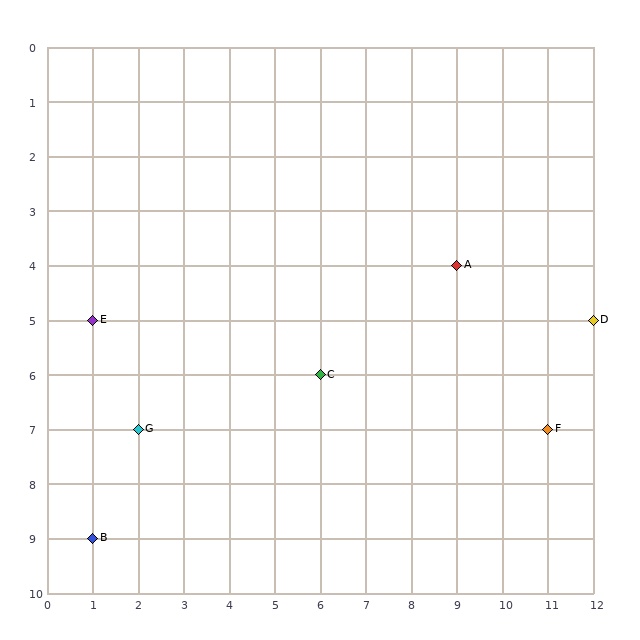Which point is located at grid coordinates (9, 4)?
Point A is at (9, 4).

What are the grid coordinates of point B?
Point B is at grid coordinates (1, 9).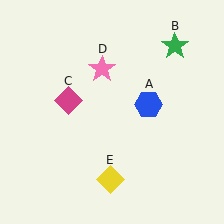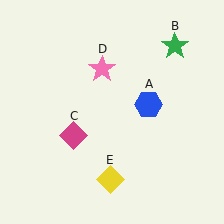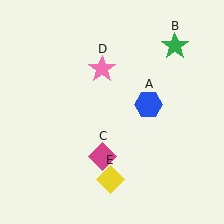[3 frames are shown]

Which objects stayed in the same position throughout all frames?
Blue hexagon (object A) and green star (object B) and pink star (object D) and yellow diamond (object E) remained stationary.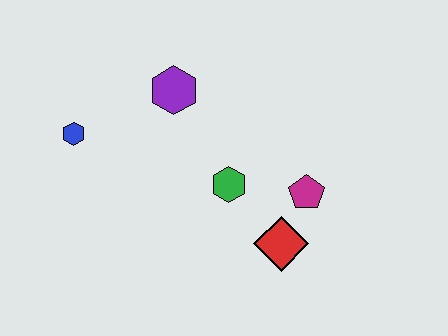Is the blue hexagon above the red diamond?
Yes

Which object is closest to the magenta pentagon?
The red diamond is closest to the magenta pentagon.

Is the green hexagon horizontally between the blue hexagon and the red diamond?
Yes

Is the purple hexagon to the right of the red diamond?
No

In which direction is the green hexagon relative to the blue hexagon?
The green hexagon is to the right of the blue hexagon.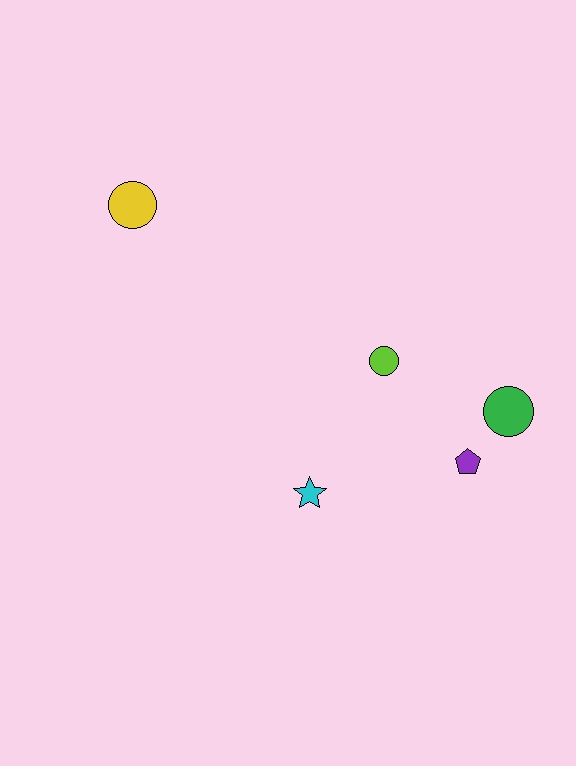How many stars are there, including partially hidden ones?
There is 1 star.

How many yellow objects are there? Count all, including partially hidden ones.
There is 1 yellow object.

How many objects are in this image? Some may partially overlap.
There are 5 objects.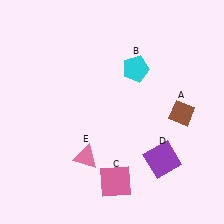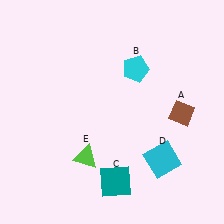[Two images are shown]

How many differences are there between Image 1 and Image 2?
There are 3 differences between the two images.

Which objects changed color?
C changed from pink to teal. D changed from purple to cyan. E changed from pink to lime.